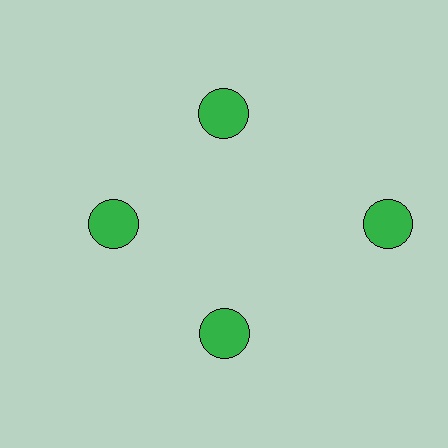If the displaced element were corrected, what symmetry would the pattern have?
It would have 4-fold rotational symmetry — the pattern would map onto itself every 90 degrees.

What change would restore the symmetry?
The symmetry would be restored by moving it inward, back onto the ring so that all 4 circles sit at equal angles and equal distance from the center.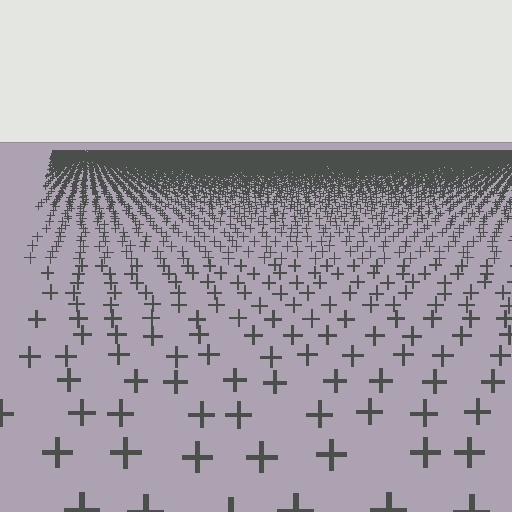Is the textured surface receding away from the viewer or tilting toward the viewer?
The surface is receding away from the viewer. Texture elements get smaller and denser toward the top.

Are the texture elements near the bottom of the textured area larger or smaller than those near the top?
Larger. Near the bottom, elements are closer to the viewer and appear at a bigger on-screen size.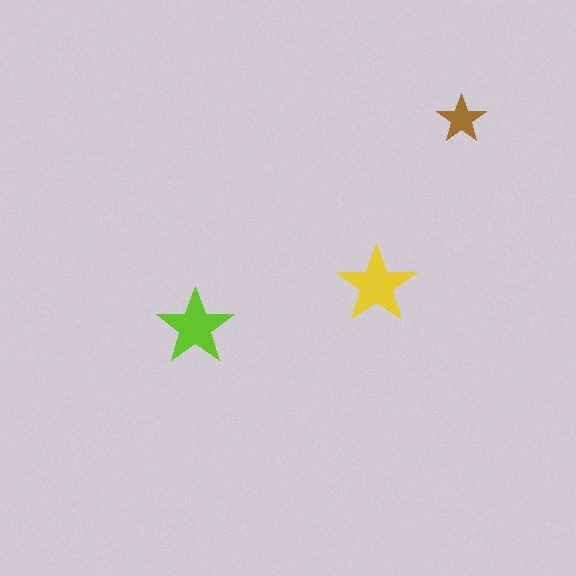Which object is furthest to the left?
The lime star is leftmost.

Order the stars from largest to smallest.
the yellow one, the lime one, the brown one.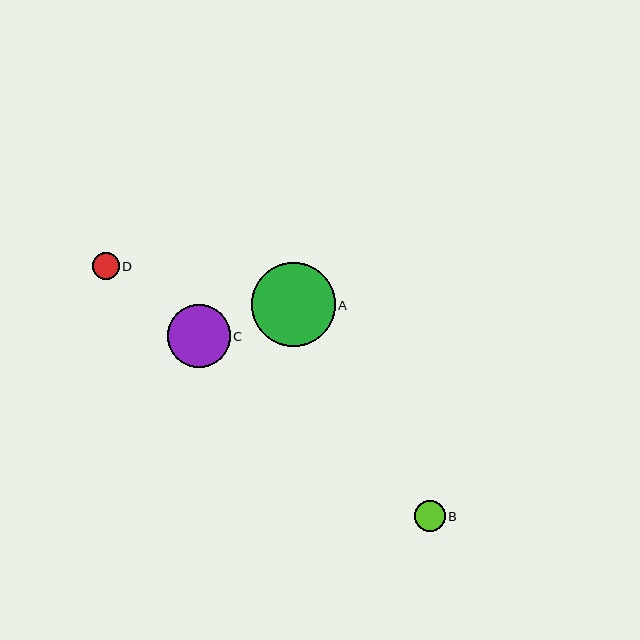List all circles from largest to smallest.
From largest to smallest: A, C, B, D.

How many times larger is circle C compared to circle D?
Circle C is approximately 2.3 times the size of circle D.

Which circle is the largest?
Circle A is the largest with a size of approximately 84 pixels.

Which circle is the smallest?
Circle D is the smallest with a size of approximately 27 pixels.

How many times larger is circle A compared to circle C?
Circle A is approximately 1.3 times the size of circle C.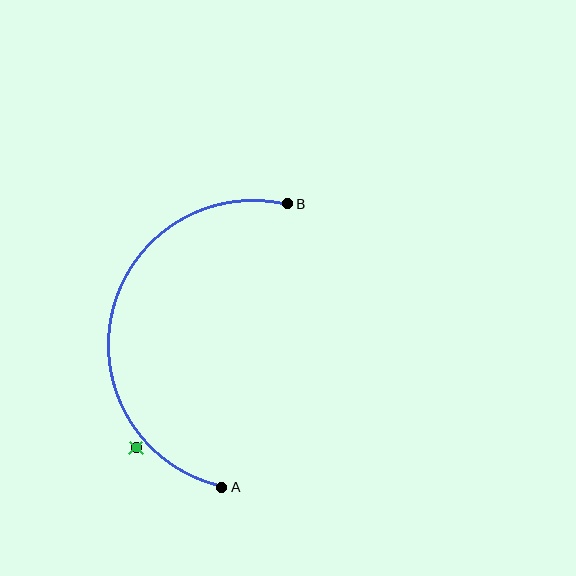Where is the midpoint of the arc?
The arc midpoint is the point on the curve farthest from the straight line joining A and B. It sits to the left of that line.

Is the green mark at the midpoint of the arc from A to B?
No — the green mark does not lie on the arc at all. It sits slightly outside the curve.